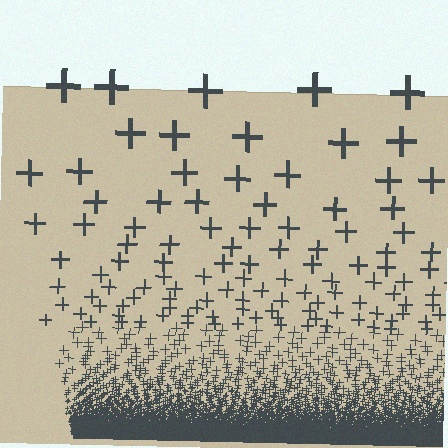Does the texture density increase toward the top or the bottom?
Density increases toward the bottom.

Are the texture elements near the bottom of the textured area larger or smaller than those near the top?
Smaller. The gradient is inverted — elements near the bottom are smaller and denser.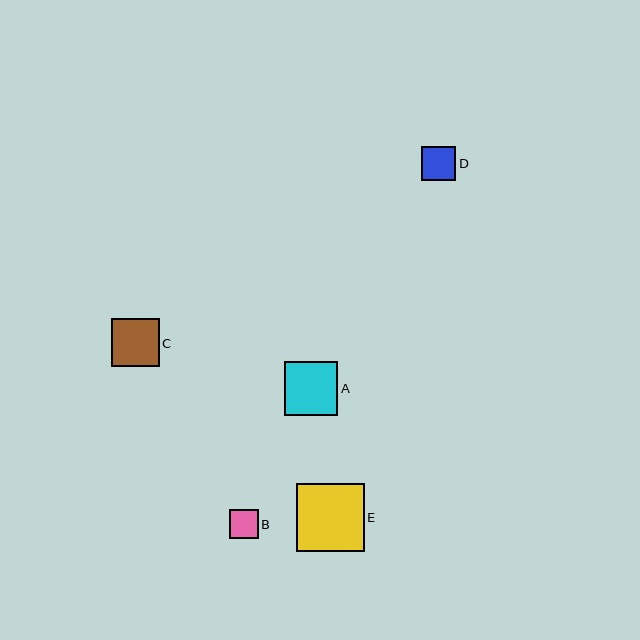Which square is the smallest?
Square B is the smallest with a size of approximately 29 pixels.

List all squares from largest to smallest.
From largest to smallest: E, A, C, D, B.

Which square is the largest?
Square E is the largest with a size of approximately 68 pixels.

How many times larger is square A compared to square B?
Square A is approximately 1.8 times the size of square B.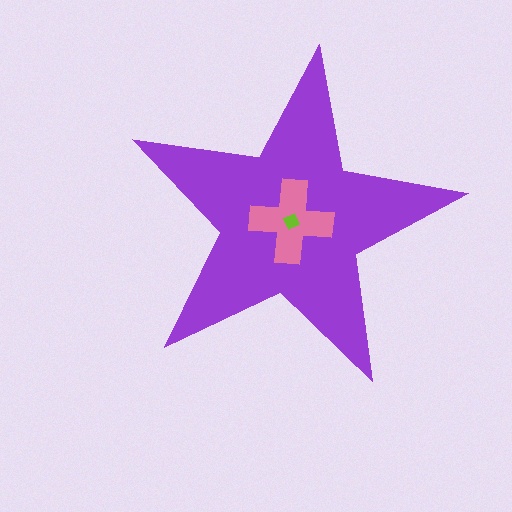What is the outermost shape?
The purple star.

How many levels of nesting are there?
3.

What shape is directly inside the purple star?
The pink cross.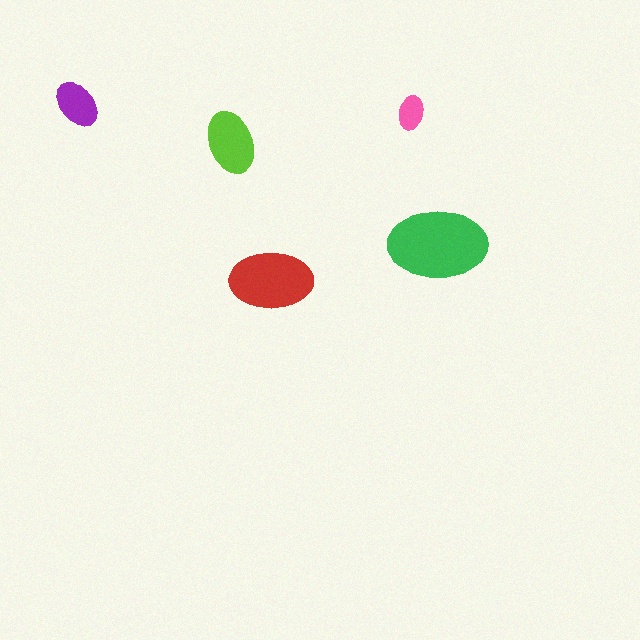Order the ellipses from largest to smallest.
the green one, the red one, the lime one, the purple one, the pink one.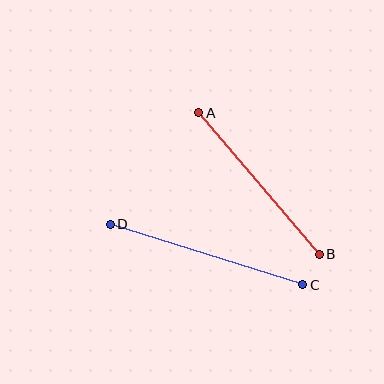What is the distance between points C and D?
The distance is approximately 202 pixels.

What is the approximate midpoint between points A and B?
The midpoint is at approximately (259, 184) pixels.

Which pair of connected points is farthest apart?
Points C and D are farthest apart.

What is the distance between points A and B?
The distance is approximately 186 pixels.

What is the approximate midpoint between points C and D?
The midpoint is at approximately (206, 254) pixels.